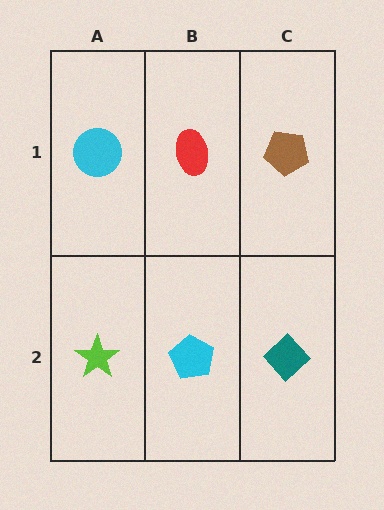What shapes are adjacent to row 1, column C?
A teal diamond (row 2, column C), a red ellipse (row 1, column B).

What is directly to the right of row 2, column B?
A teal diamond.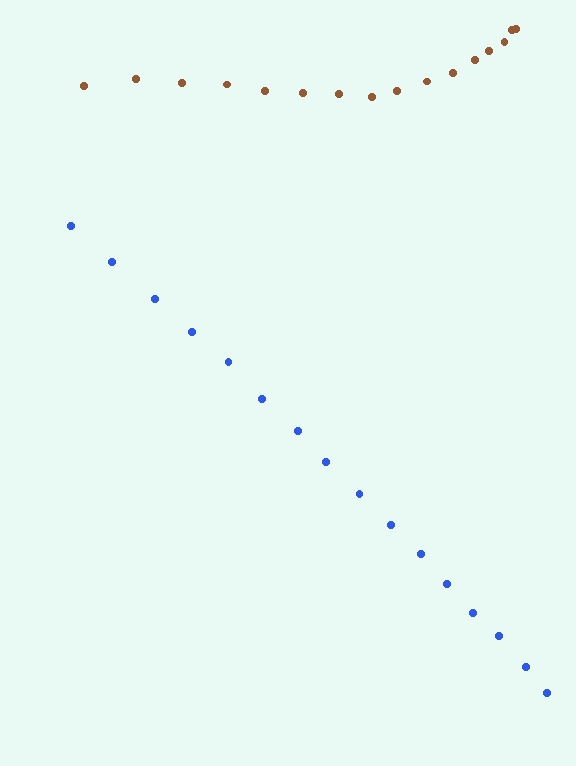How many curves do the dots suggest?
There are 2 distinct paths.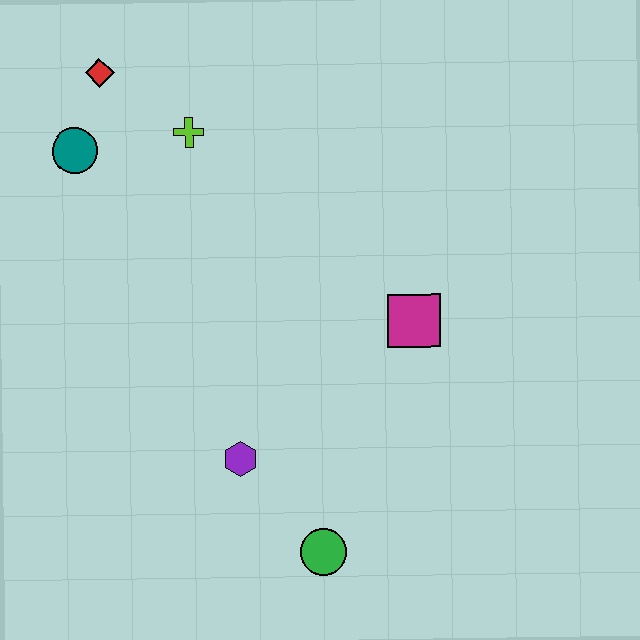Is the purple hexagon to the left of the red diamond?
No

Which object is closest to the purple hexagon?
The green circle is closest to the purple hexagon.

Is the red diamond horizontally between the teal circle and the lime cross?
Yes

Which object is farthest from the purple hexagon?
The red diamond is farthest from the purple hexagon.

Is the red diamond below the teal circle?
No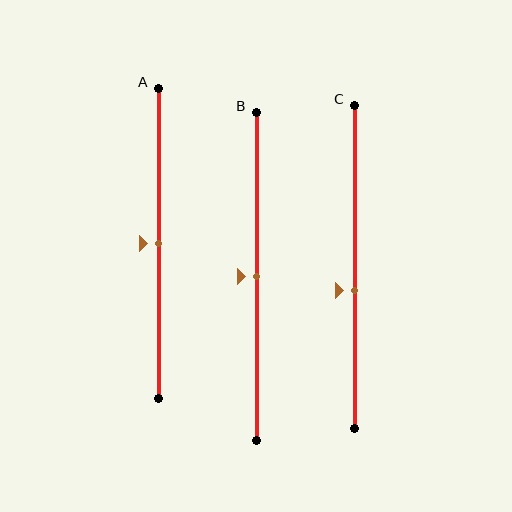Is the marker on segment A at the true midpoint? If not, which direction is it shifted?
Yes, the marker on segment A is at the true midpoint.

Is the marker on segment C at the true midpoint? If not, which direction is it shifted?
No, the marker on segment C is shifted downward by about 7% of the segment length.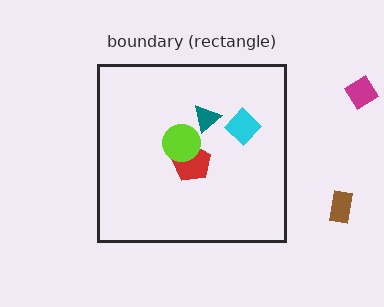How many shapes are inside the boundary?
4 inside, 2 outside.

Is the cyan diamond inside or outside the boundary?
Inside.